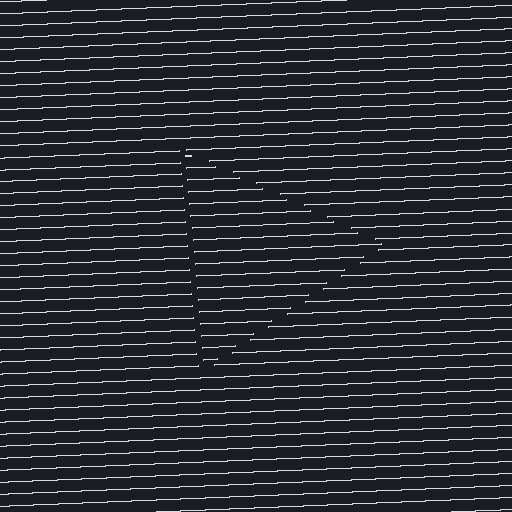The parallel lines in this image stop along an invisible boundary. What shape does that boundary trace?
An illusory triangle. The interior of the shape contains the same grating, shifted by half a period — the contour is defined by the phase discontinuity where line-ends from the inner and outer gratings abut.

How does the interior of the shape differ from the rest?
The interior of the shape contains the same grating, shifted by half a period — the contour is defined by the phase discontinuity where line-ends from the inner and outer gratings abut.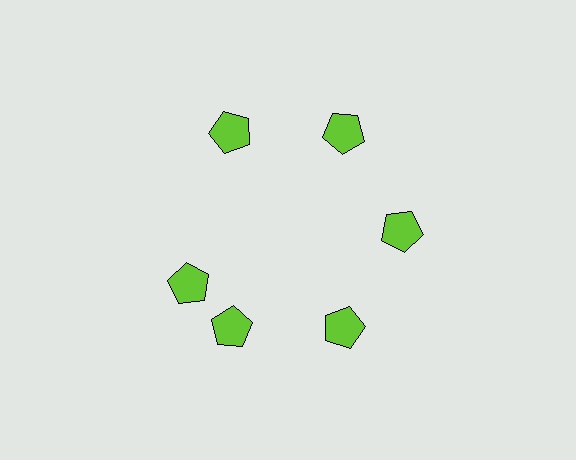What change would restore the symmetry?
The symmetry would be restored by rotating it back into even spacing with its neighbors so that all 6 pentagons sit at equal angles and equal distance from the center.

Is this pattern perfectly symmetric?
No. The 6 lime pentagons are arranged in a ring, but one element near the 9 o'clock position is rotated out of alignment along the ring, breaking the 6-fold rotational symmetry.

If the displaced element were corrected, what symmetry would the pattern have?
It would have 6-fold rotational symmetry — the pattern would map onto itself every 60 degrees.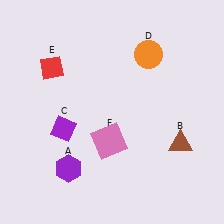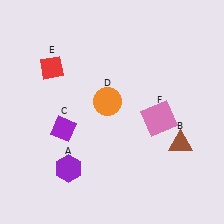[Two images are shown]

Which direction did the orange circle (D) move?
The orange circle (D) moved down.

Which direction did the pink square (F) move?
The pink square (F) moved right.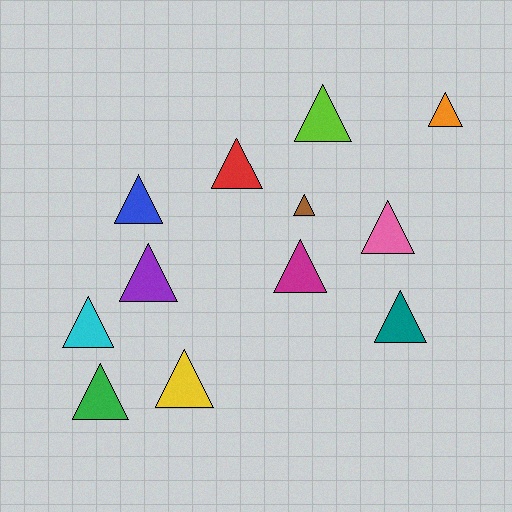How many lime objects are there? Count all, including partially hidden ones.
There is 1 lime object.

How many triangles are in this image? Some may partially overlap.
There are 12 triangles.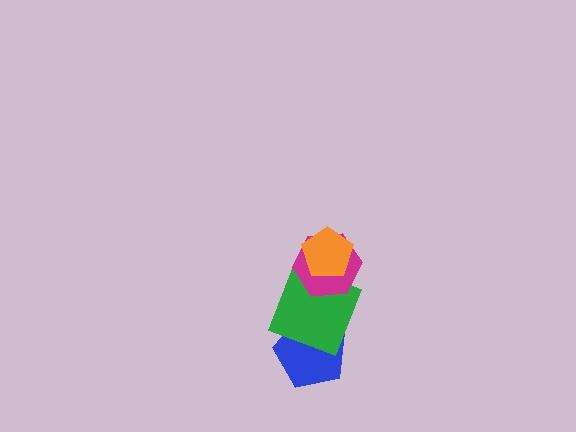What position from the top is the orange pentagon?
The orange pentagon is 1st from the top.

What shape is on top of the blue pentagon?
The green square is on top of the blue pentagon.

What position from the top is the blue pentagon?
The blue pentagon is 4th from the top.